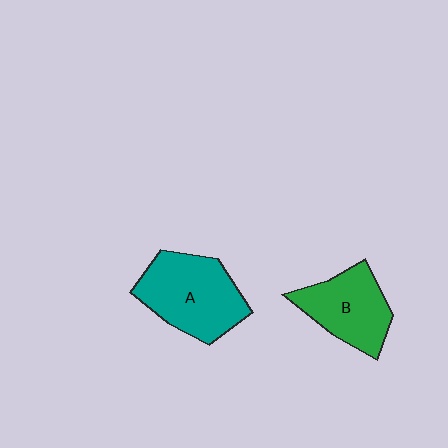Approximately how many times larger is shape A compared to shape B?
Approximately 1.3 times.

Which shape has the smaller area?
Shape B (green).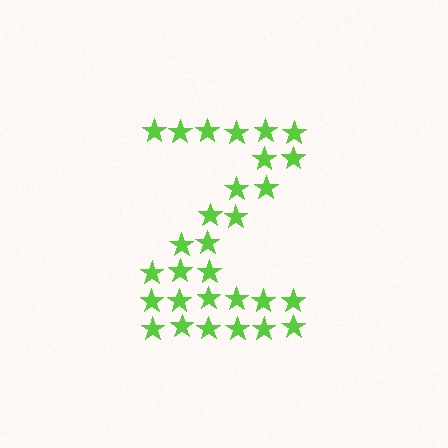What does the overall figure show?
The overall figure shows the letter Z.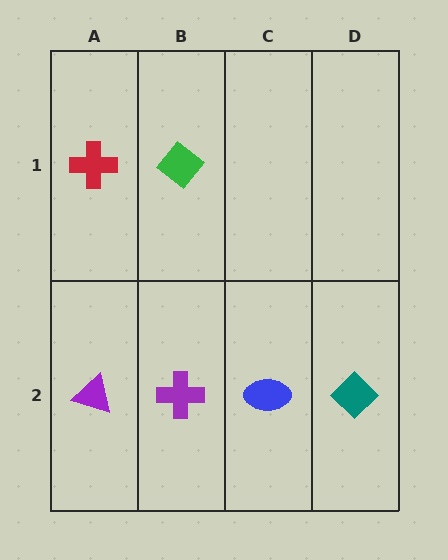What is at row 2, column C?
A blue ellipse.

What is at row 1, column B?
A green diamond.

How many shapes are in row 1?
2 shapes.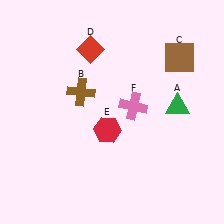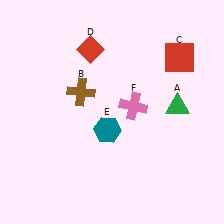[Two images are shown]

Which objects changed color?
C changed from brown to red. E changed from red to teal.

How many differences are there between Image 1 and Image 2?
There are 2 differences between the two images.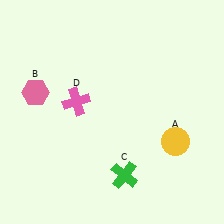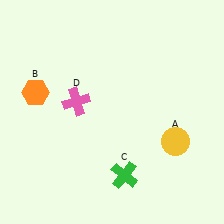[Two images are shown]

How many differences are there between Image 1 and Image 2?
There is 1 difference between the two images.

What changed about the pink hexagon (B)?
In Image 1, B is pink. In Image 2, it changed to orange.